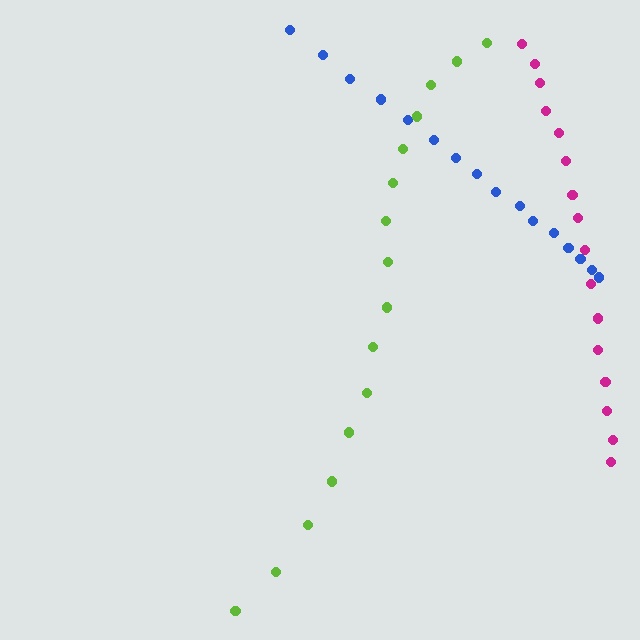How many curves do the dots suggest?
There are 3 distinct paths.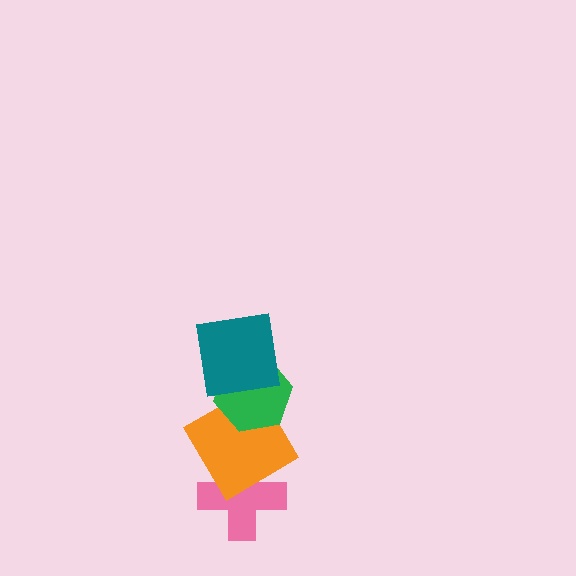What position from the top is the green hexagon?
The green hexagon is 2nd from the top.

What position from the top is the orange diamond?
The orange diamond is 3rd from the top.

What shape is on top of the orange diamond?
The green hexagon is on top of the orange diamond.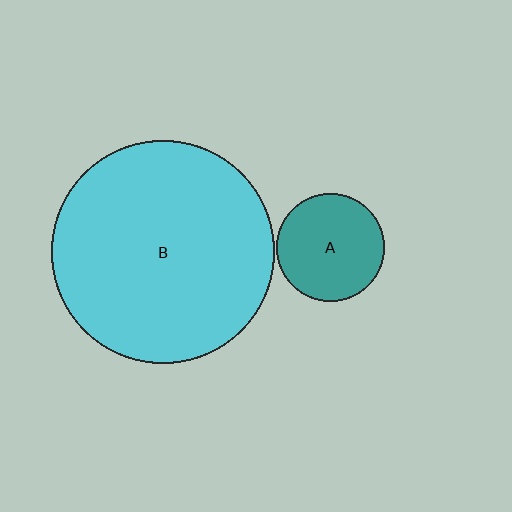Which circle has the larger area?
Circle B (cyan).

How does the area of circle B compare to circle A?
Approximately 4.3 times.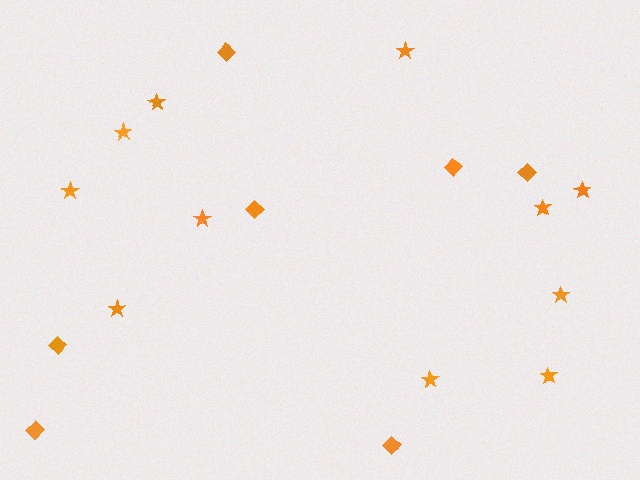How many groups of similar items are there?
There are 2 groups: one group of diamonds (7) and one group of stars (11).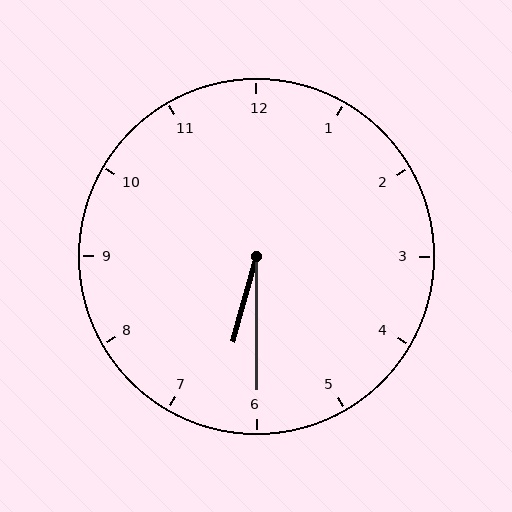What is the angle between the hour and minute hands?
Approximately 15 degrees.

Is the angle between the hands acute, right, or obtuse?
It is acute.